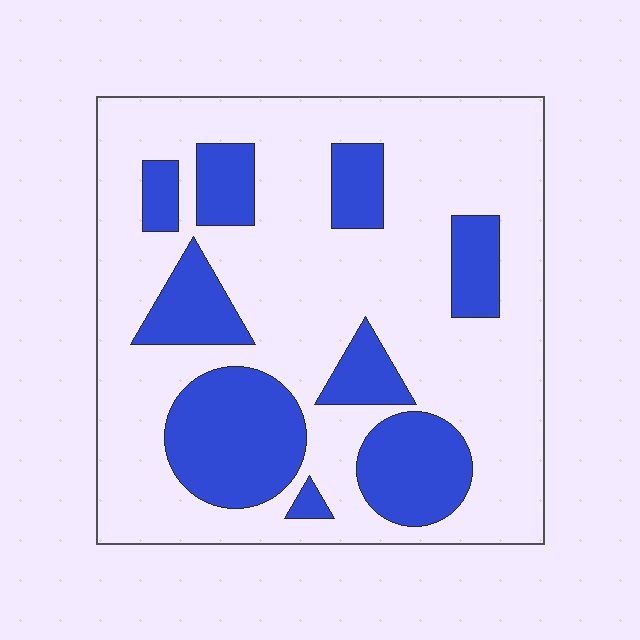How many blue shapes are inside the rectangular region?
9.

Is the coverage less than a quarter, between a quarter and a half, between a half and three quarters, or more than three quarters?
Between a quarter and a half.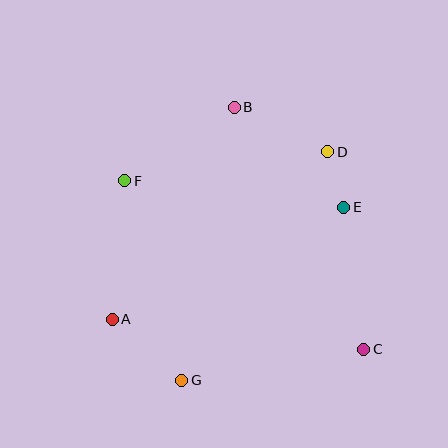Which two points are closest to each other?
Points D and E are closest to each other.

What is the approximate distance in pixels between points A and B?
The distance between A and B is approximately 245 pixels.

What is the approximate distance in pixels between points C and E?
The distance between C and E is approximately 143 pixels.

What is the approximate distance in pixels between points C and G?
The distance between C and G is approximately 185 pixels.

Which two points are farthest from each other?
Points C and F are farthest from each other.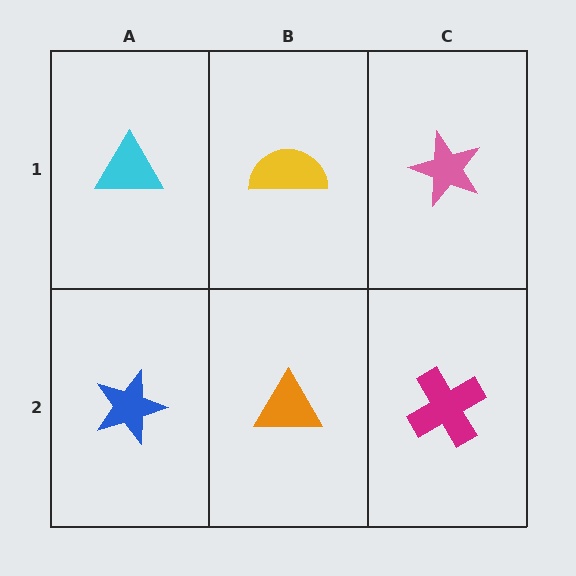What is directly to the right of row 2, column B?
A magenta cross.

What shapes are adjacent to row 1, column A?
A blue star (row 2, column A), a yellow semicircle (row 1, column B).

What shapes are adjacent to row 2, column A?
A cyan triangle (row 1, column A), an orange triangle (row 2, column B).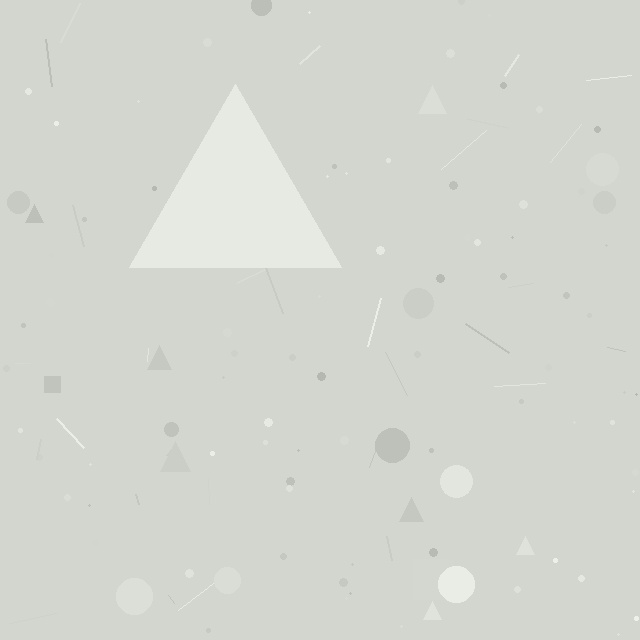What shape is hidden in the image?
A triangle is hidden in the image.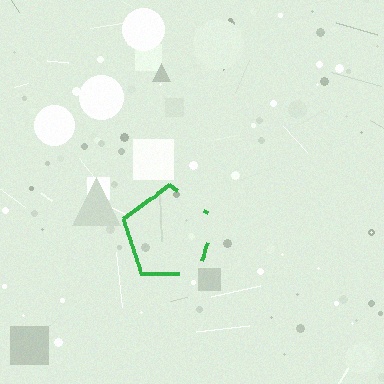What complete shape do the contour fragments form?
The contour fragments form a pentagon.